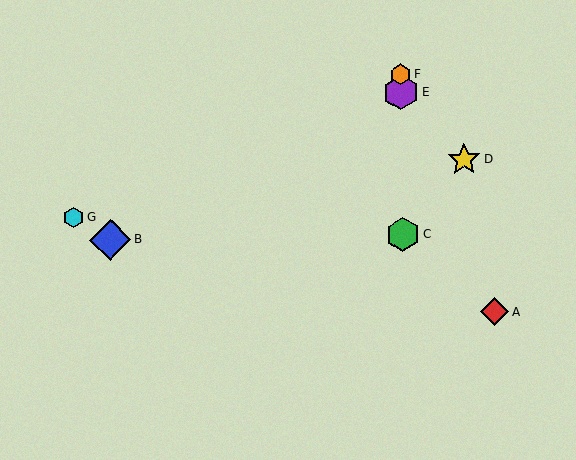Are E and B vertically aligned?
No, E is at x≈401 and B is at x≈110.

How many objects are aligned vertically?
3 objects (C, E, F) are aligned vertically.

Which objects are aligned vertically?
Objects C, E, F are aligned vertically.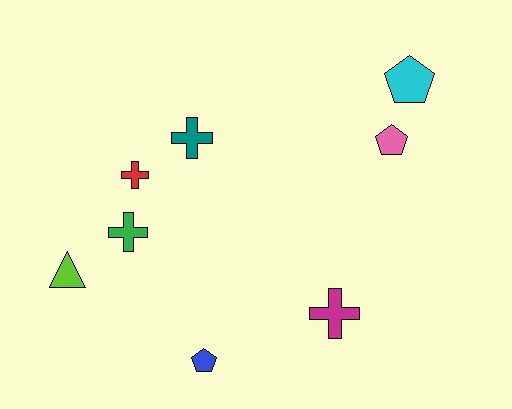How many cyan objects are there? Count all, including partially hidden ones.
There is 1 cyan object.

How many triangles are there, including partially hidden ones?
There is 1 triangle.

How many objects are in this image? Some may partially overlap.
There are 8 objects.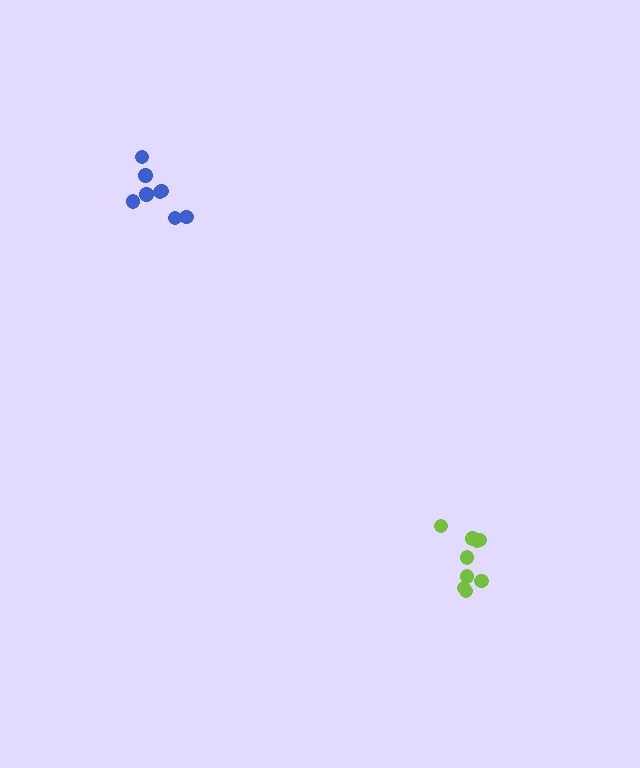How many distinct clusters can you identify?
There are 2 distinct clusters.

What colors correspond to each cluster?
The clusters are colored: blue, lime.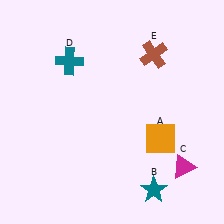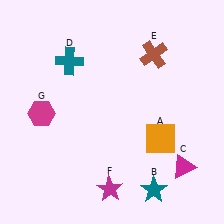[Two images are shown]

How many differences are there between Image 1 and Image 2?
There are 2 differences between the two images.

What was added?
A magenta star (F), a magenta hexagon (G) were added in Image 2.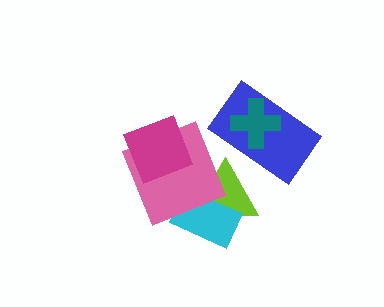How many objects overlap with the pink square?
3 objects overlap with the pink square.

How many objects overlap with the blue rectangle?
2 objects overlap with the blue rectangle.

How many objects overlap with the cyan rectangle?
2 objects overlap with the cyan rectangle.